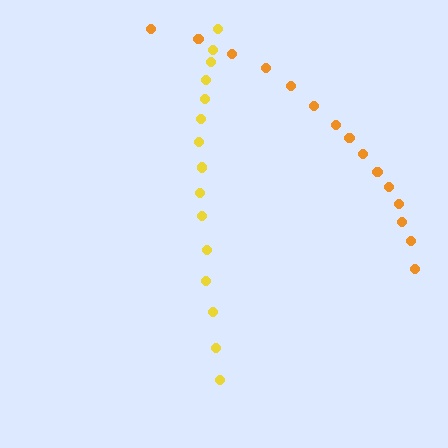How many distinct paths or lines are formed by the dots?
There are 2 distinct paths.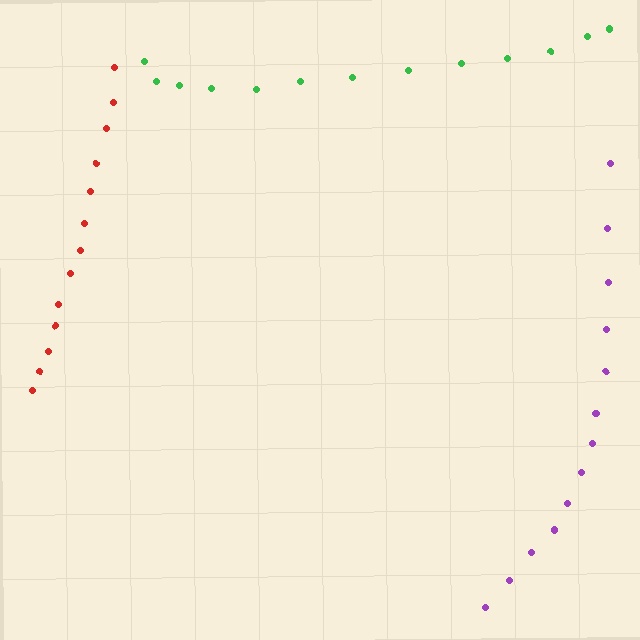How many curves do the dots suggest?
There are 3 distinct paths.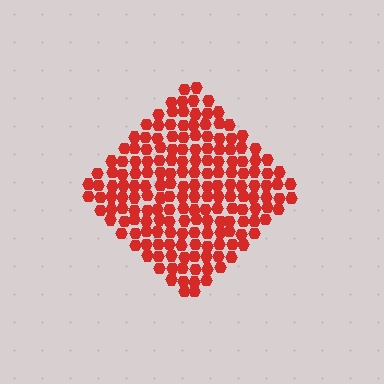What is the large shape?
The large shape is a diamond.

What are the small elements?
The small elements are hexagons.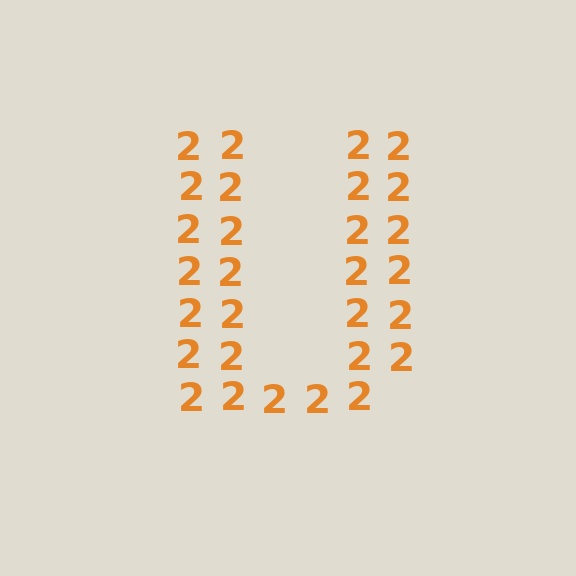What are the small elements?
The small elements are digit 2's.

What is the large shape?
The large shape is the letter U.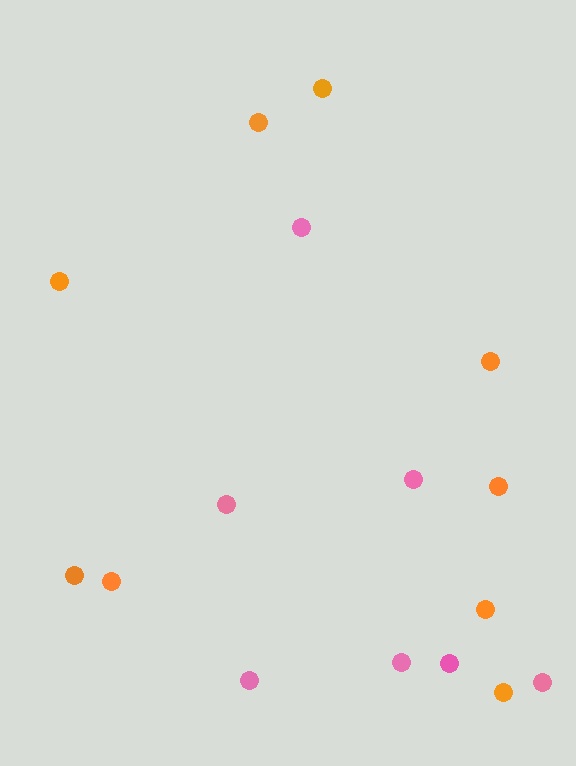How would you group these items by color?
There are 2 groups: one group of orange circles (9) and one group of pink circles (7).